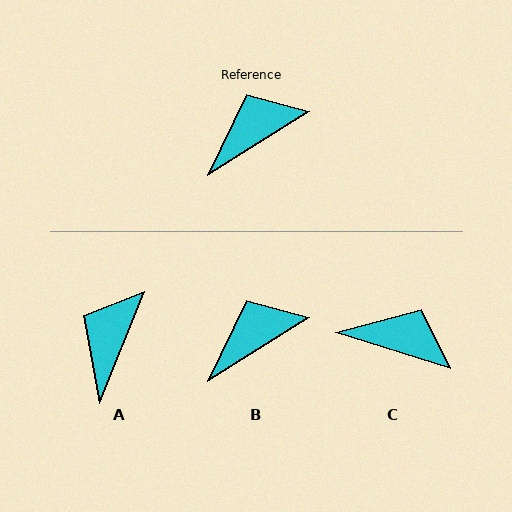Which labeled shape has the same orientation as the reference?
B.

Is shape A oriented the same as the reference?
No, it is off by about 36 degrees.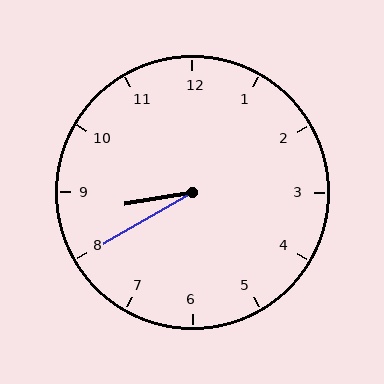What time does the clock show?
8:40.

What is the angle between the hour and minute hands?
Approximately 20 degrees.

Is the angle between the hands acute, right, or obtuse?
It is acute.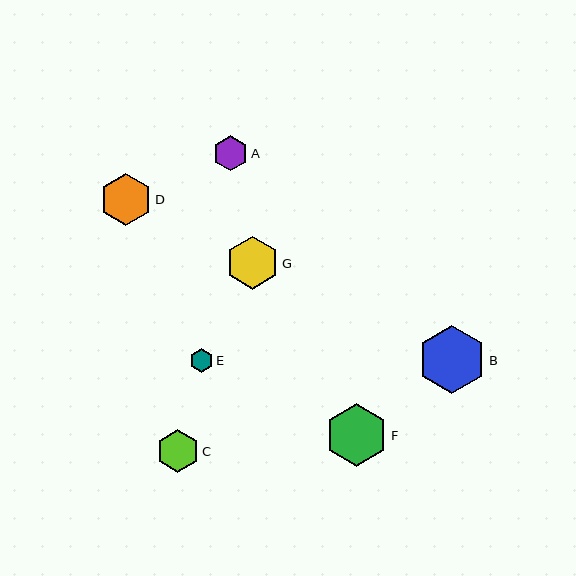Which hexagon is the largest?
Hexagon B is the largest with a size of approximately 68 pixels.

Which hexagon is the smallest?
Hexagon E is the smallest with a size of approximately 23 pixels.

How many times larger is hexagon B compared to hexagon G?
Hexagon B is approximately 1.3 times the size of hexagon G.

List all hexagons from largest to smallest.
From largest to smallest: B, F, G, D, C, A, E.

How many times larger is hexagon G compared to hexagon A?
Hexagon G is approximately 1.5 times the size of hexagon A.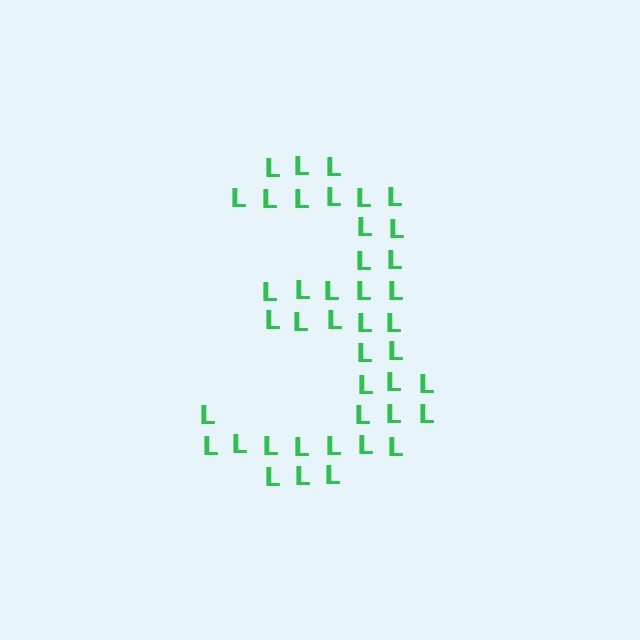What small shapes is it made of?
It is made of small letter L's.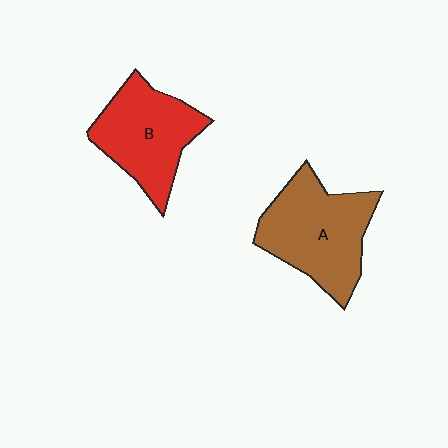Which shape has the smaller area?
Shape B (red).